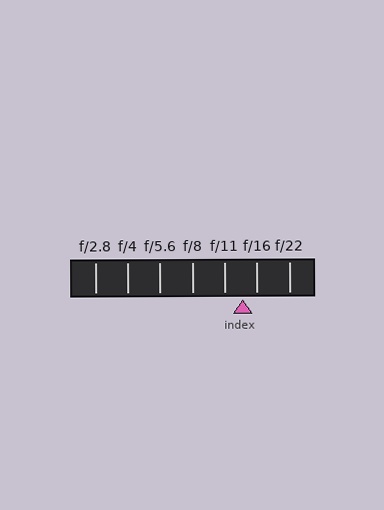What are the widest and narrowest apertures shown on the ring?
The widest aperture shown is f/2.8 and the narrowest is f/22.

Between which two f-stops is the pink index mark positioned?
The index mark is between f/11 and f/16.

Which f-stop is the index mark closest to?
The index mark is closest to f/16.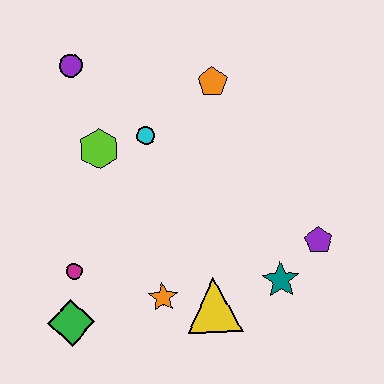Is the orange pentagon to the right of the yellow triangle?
Yes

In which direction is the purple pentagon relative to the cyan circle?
The purple pentagon is to the right of the cyan circle.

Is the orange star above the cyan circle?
No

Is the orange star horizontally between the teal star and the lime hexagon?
Yes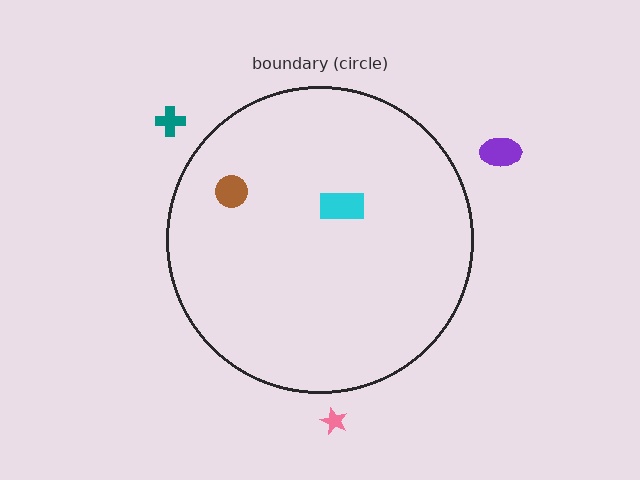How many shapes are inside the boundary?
2 inside, 3 outside.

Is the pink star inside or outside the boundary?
Outside.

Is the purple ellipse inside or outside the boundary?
Outside.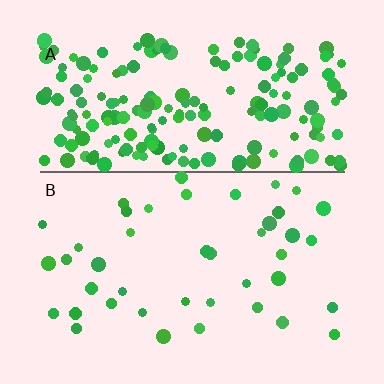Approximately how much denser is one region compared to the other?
Approximately 4.7× — region A over region B.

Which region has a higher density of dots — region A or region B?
A (the top).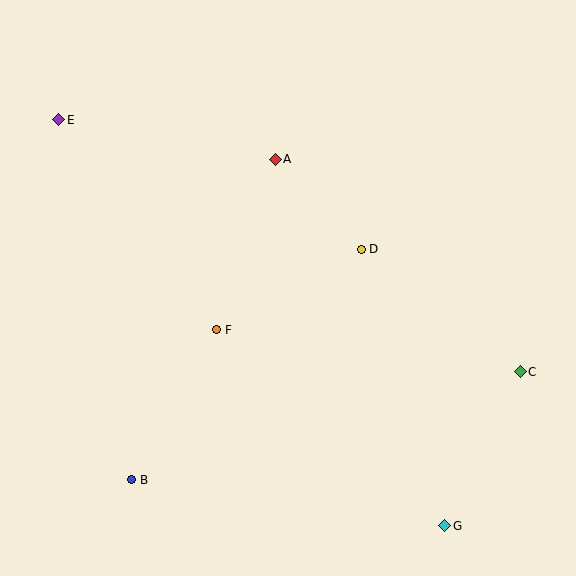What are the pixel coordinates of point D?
Point D is at (361, 249).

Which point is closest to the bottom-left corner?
Point B is closest to the bottom-left corner.